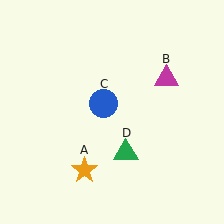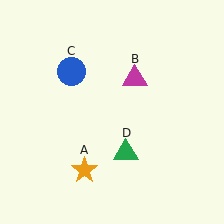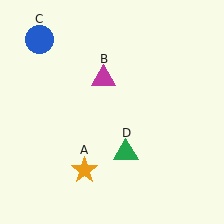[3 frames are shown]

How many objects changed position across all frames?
2 objects changed position: magenta triangle (object B), blue circle (object C).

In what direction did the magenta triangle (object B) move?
The magenta triangle (object B) moved left.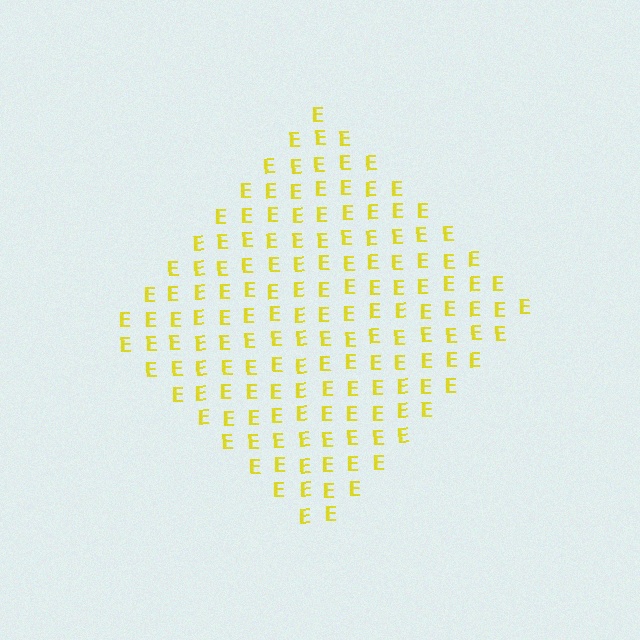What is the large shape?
The large shape is a diamond.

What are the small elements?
The small elements are letter E's.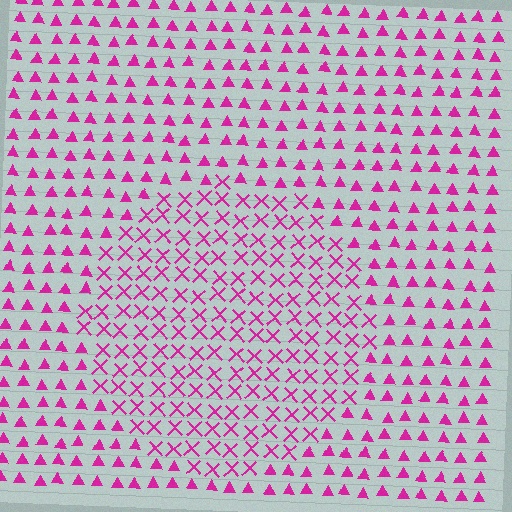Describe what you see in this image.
The image is filled with small magenta elements arranged in a uniform grid. A circle-shaped region contains X marks, while the surrounding area contains triangles. The boundary is defined purely by the change in element shape.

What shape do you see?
I see a circle.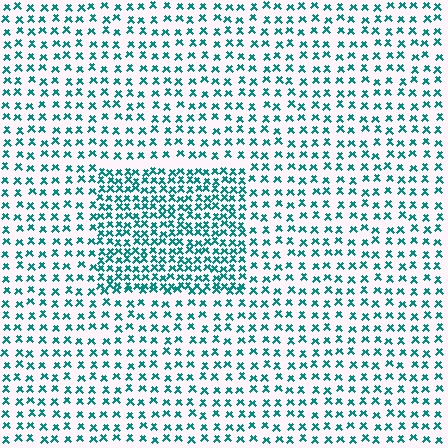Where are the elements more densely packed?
The elements are more densely packed inside the rectangle boundary.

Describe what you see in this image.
The image contains small teal elements arranged at two different densities. A rectangle-shaped region is visible where the elements are more densely packed than the surrounding area.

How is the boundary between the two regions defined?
The boundary is defined by a change in element density (approximately 2.0x ratio). All elements are the same color, size, and shape.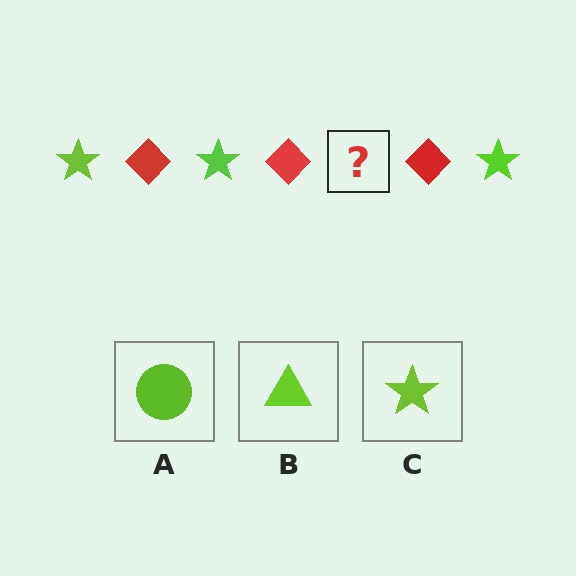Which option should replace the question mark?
Option C.